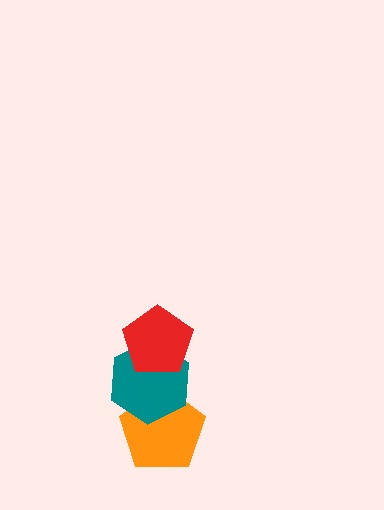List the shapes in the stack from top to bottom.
From top to bottom: the red pentagon, the teal hexagon, the orange pentagon.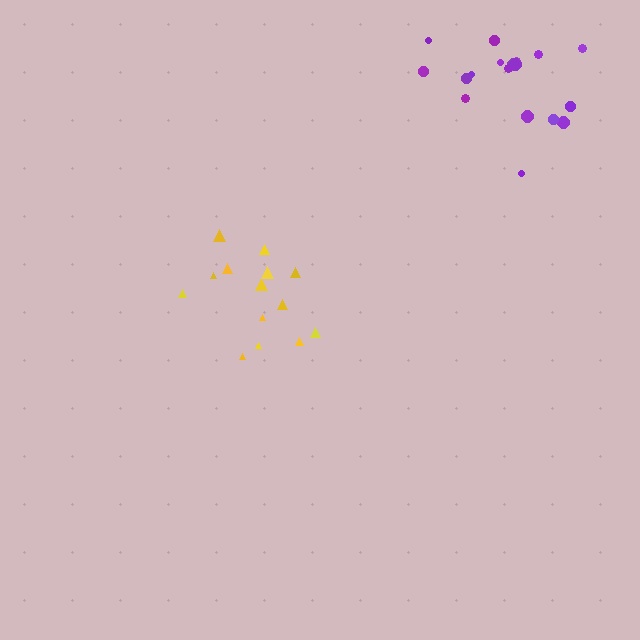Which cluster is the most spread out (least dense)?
Yellow.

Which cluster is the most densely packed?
Purple.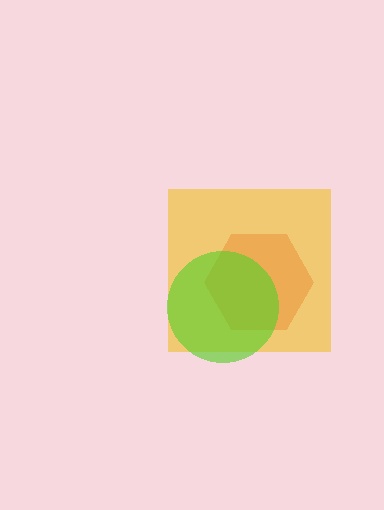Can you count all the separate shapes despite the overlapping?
Yes, there are 3 separate shapes.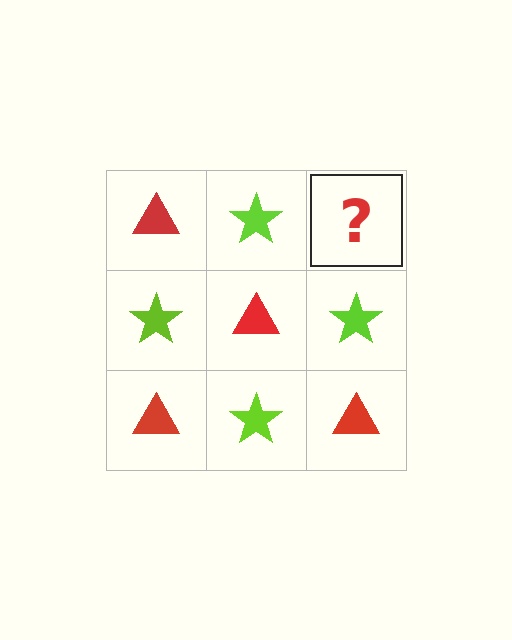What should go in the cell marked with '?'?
The missing cell should contain a red triangle.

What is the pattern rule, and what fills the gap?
The rule is that it alternates red triangle and lime star in a checkerboard pattern. The gap should be filled with a red triangle.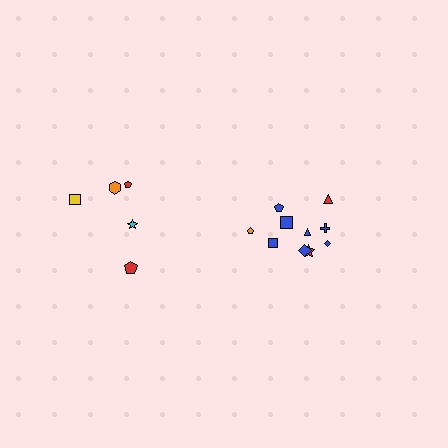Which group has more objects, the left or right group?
The right group.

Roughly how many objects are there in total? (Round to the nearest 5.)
Roughly 15 objects in total.